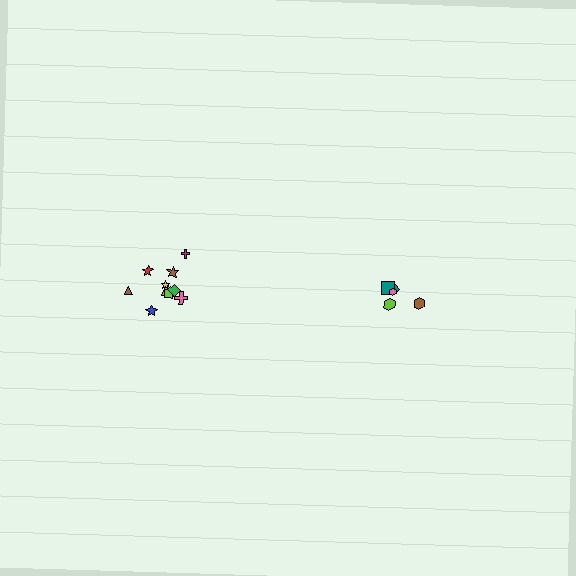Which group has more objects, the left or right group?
The left group.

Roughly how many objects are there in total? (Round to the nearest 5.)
Roughly 15 objects in total.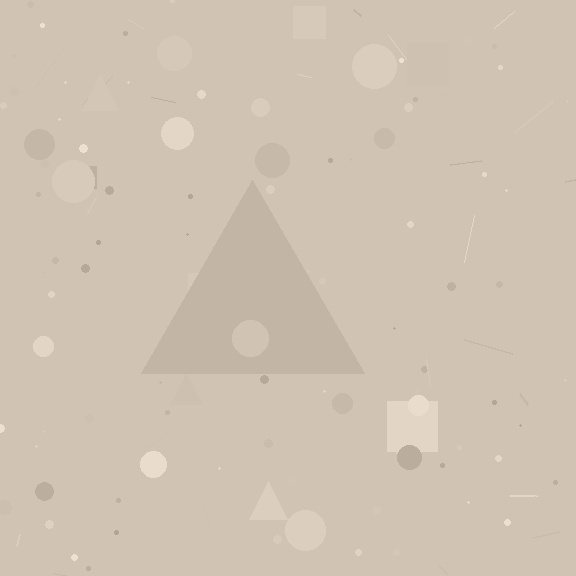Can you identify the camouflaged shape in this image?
The camouflaged shape is a triangle.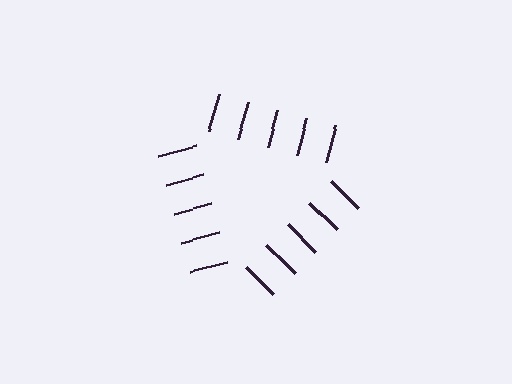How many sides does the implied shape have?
3 sides — the line-ends trace a triangle.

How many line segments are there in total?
15 — 5 along each of the 3 edges.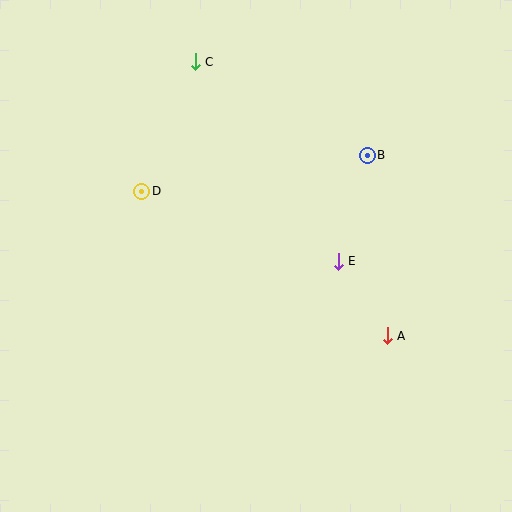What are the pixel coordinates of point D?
Point D is at (142, 191).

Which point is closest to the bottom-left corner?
Point D is closest to the bottom-left corner.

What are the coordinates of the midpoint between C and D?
The midpoint between C and D is at (169, 127).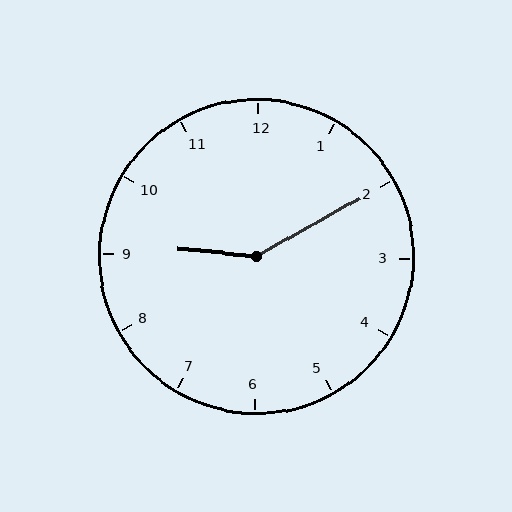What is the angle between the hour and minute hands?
Approximately 145 degrees.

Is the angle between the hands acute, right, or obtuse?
It is obtuse.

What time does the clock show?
9:10.